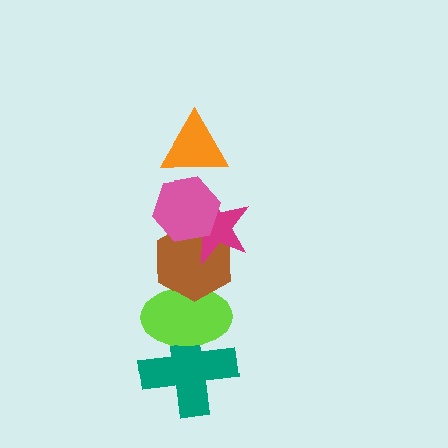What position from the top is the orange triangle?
The orange triangle is 1st from the top.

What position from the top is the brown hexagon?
The brown hexagon is 4th from the top.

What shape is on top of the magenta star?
The pink hexagon is on top of the magenta star.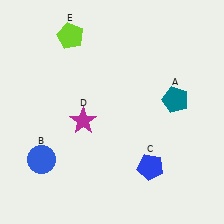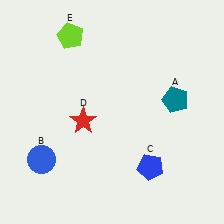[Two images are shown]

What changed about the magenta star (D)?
In Image 1, D is magenta. In Image 2, it changed to red.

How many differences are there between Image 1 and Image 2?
There is 1 difference between the two images.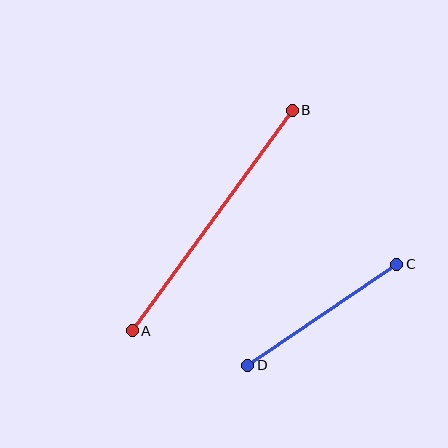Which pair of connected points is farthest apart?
Points A and B are farthest apart.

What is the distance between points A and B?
The distance is approximately 273 pixels.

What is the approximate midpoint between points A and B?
The midpoint is at approximately (212, 220) pixels.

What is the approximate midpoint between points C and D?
The midpoint is at approximately (322, 315) pixels.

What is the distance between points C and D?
The distance is approximately 180 pixels.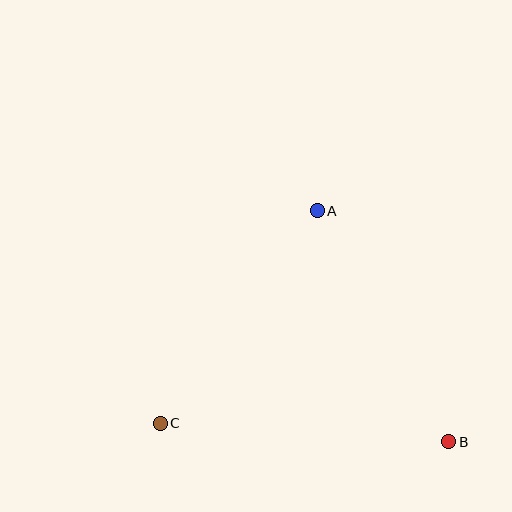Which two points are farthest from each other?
Points B and C are farthest from each other.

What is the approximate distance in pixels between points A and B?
The distance between A and B is approximately 265 pixels.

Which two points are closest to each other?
Points A and C are closest to each other.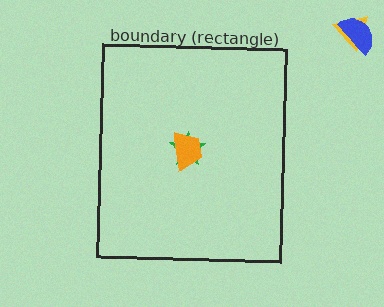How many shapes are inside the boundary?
2 inside, 2 outside.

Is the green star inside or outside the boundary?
Inside.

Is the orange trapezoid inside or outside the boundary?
Inside.